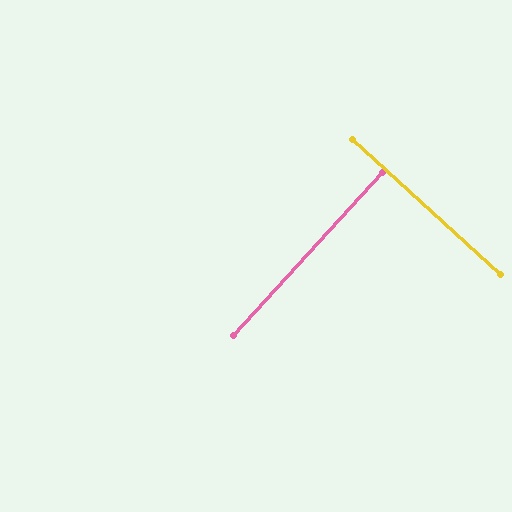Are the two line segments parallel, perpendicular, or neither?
Perpendicular — they meet at approximately 90°.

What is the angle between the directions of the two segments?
Approximately 90 degrees.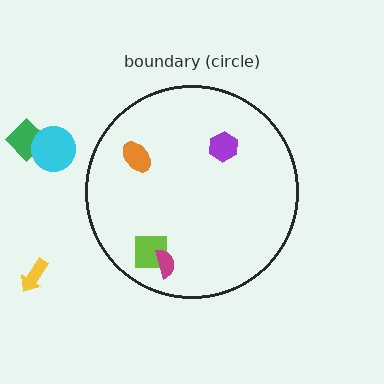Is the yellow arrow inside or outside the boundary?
Outside.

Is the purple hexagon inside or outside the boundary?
Inside.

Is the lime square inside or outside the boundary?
Inside.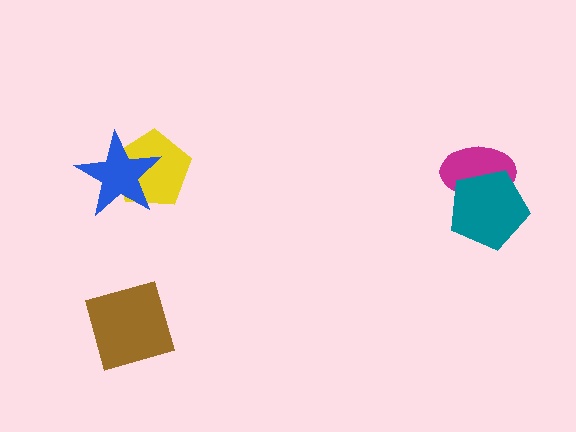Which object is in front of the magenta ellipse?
The teal pentagon is in front of the magenta ellipse.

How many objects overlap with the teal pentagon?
1 object overlaps with the teal pentagon.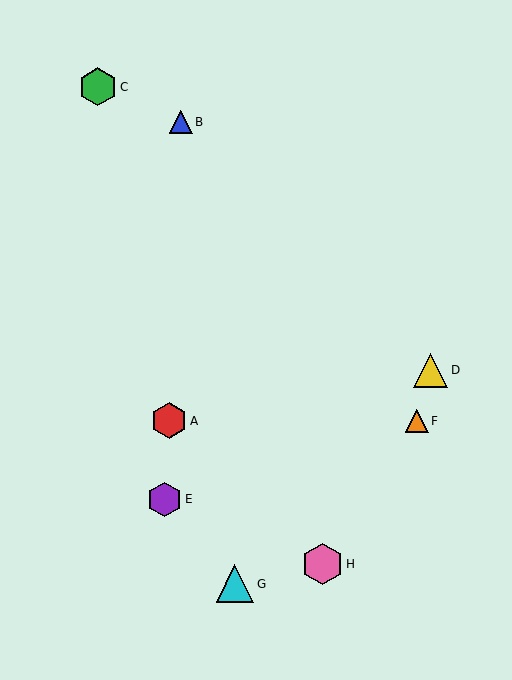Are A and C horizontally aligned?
No, A is at y≈421 and C is at y≈87.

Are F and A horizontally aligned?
Yes, both are at y≈421.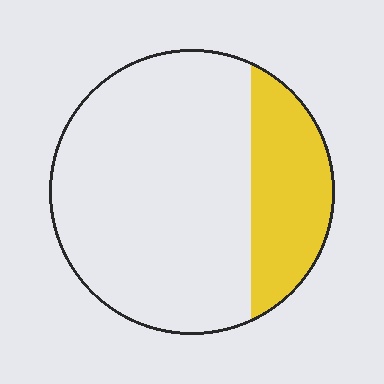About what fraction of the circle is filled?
About one quarter (1/4).